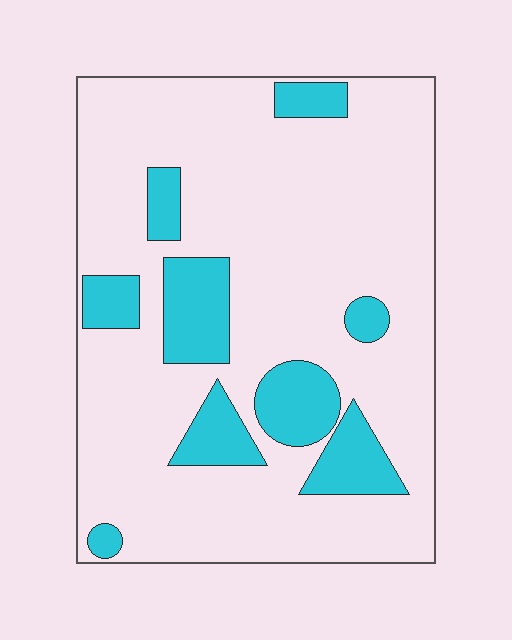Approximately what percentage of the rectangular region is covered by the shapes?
Approximately 20%.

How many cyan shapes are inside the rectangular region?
9.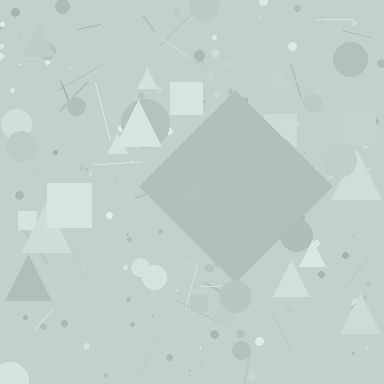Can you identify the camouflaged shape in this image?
The camouflaged shape is a diamond.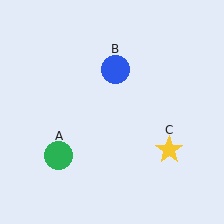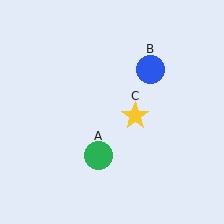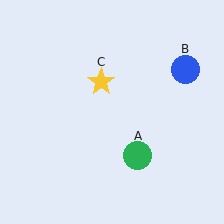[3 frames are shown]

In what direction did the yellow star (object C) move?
The yellow star (object C) moved up and to the left.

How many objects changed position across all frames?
3 objects changed position: green circle (object A), blue circle (object B), yellow star (object C).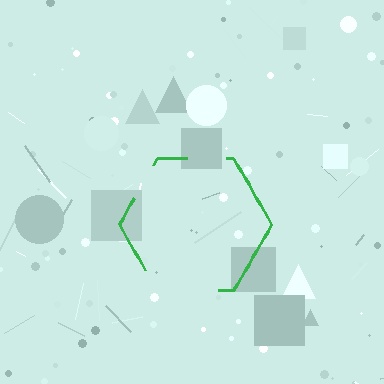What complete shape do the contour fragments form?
The contour fragments form a hexagon.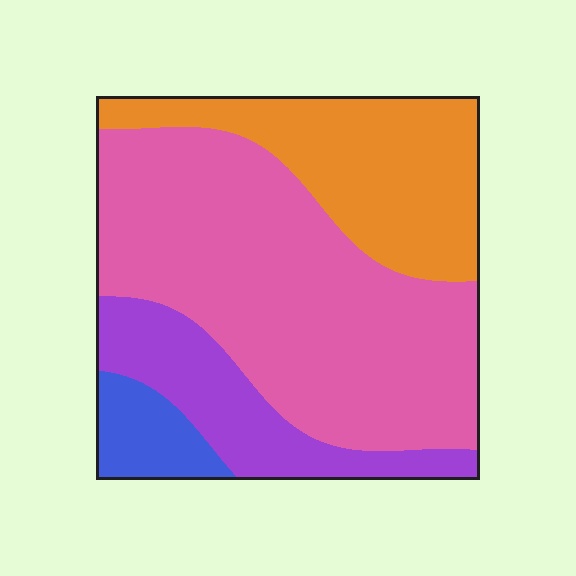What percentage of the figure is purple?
Purple covers around 15% of the figure.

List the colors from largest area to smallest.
From largest to smallest: pink, orange, purple, blue.